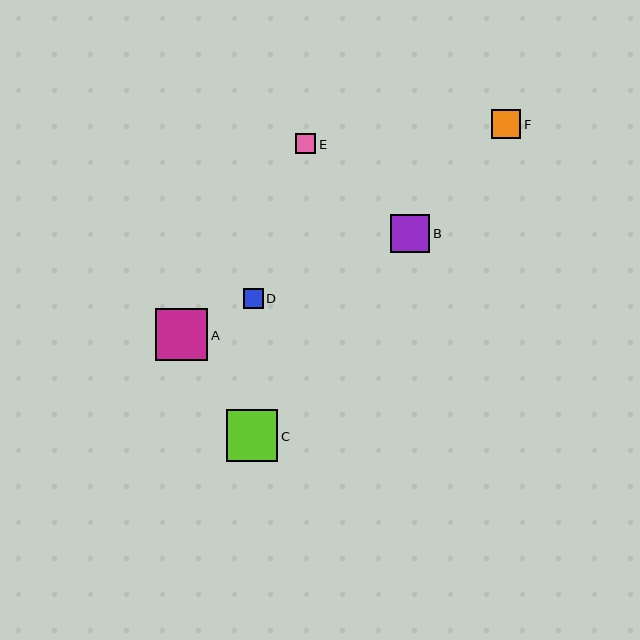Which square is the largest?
Square C is the largest with a size of approximately 52 pixels.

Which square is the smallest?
Square D is the smallest with a size of approximately 20 pixels.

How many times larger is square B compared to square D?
Square B is approximately 2.0 times the size of square D.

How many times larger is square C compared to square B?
Square C is approximately 1.3 times the size of square B.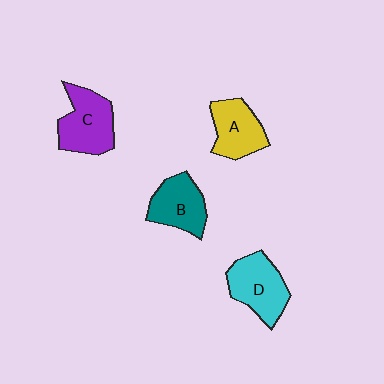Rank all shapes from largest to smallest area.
From largest to smallest: C (purple), D (cyan), B (teal), A (yellow).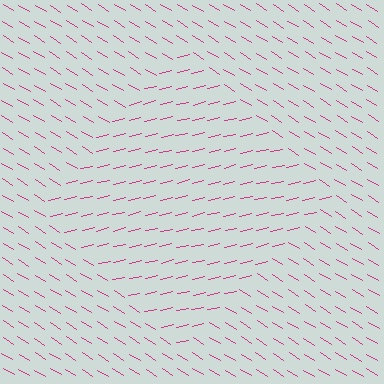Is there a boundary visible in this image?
Yes, there is a texture boundary formed by a change in line orientation.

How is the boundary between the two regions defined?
The boundary is defined purely by a change in line orientation (approximately 45 degrees difference). All lines are the same color and thickness.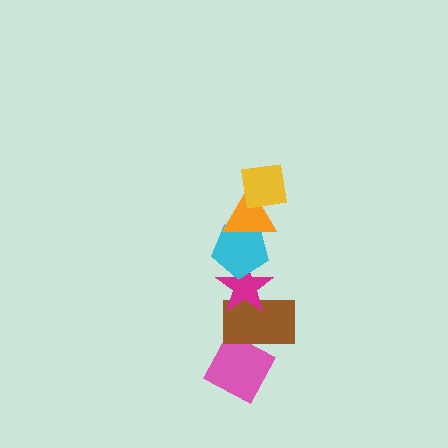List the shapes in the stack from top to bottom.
From top to bottom: the yellow square, the orange triangle, the cyan pentagon, the magenta star, the brown rectangle, the pink diamond.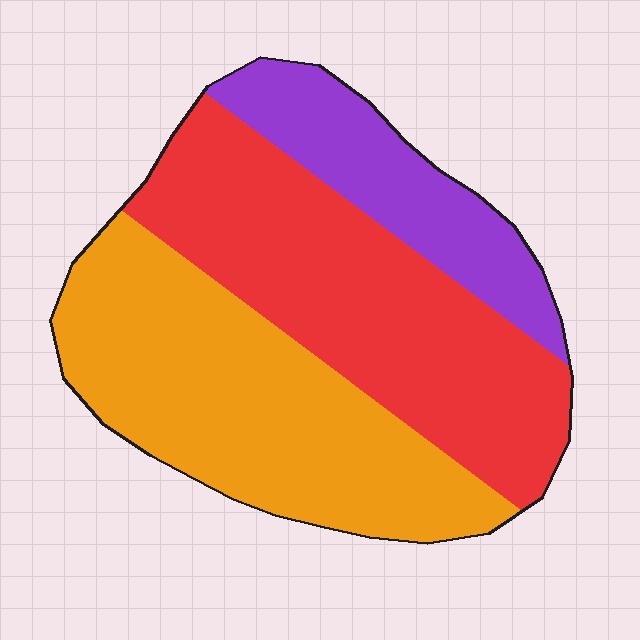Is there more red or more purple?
Red.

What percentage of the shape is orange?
Orange covers about 40% of the shape.